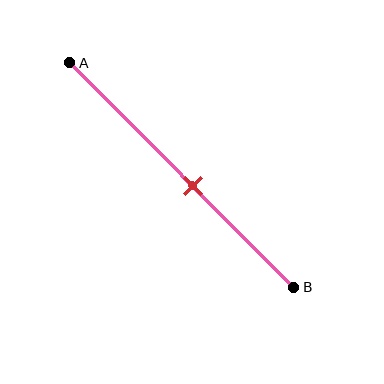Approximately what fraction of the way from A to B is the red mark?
The red mark is approximately 55% of the way from A to B.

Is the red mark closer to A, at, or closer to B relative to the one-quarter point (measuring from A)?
The red mark is closer to point B than the one-quarter point of segment AB.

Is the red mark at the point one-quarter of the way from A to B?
No, the mark is at about 55% from A, not at the 25% one-quarter point.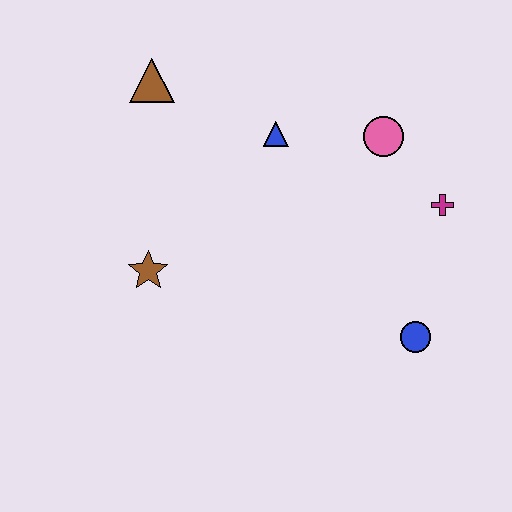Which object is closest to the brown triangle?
The blue triangle is closest to the brown triangle.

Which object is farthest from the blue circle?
The brown triangle is farthest from the blue circle.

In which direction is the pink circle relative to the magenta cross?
The pink circle is above the magenta cross.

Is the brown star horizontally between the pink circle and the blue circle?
No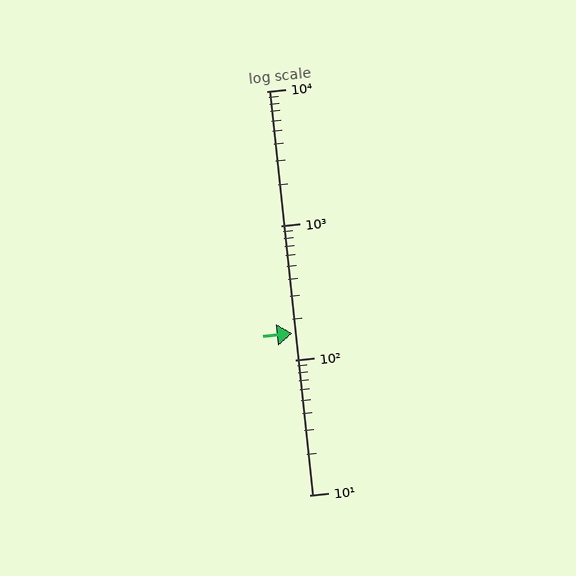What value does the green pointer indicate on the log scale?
The pointer indicates approximately 160.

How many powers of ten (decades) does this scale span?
The scale spans 3 decades, from 10 to 10000.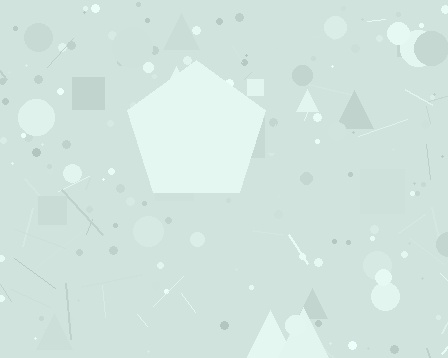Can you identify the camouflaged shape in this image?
The camouflaged shape is a pentagon.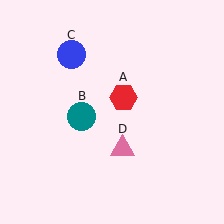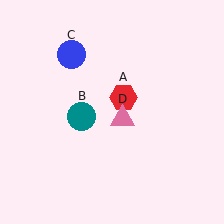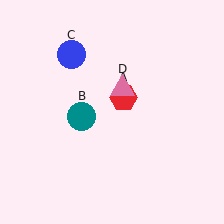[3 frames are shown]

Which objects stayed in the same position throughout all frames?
Red hexagon (object A) and teal circle (object B) and blue circle (object C) remained stationary.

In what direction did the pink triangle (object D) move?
The pink triangle (object D) moved up.